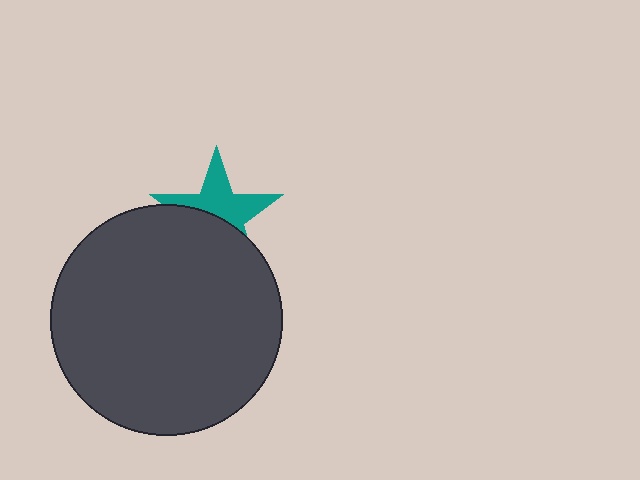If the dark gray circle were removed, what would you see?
You would see the complete teal star.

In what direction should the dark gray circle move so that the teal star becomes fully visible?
The dark gray circle should move down. That is the shortest direction to clear the overlap and leave the teal star fully visible.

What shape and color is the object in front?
The object in front is a dark gray circle.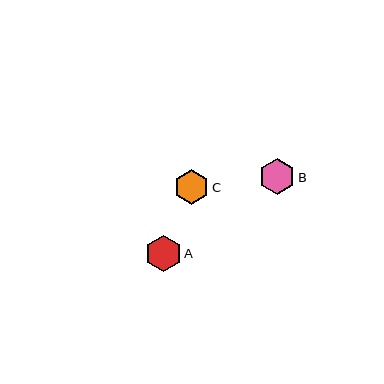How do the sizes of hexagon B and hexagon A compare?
Hexagon B and hexagon A are approximately the same size.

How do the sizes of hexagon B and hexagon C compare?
Hexagon B and hexagon C are approximately the same size.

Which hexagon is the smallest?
Hexagon C is the smallest with a size of approximately 35 pixels.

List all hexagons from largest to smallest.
From largest to smallest: B, A, C.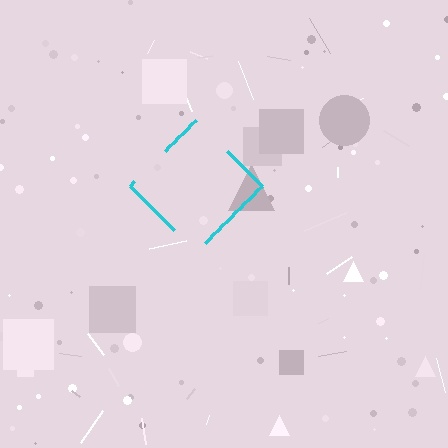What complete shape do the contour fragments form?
The contour fragments form a diamond.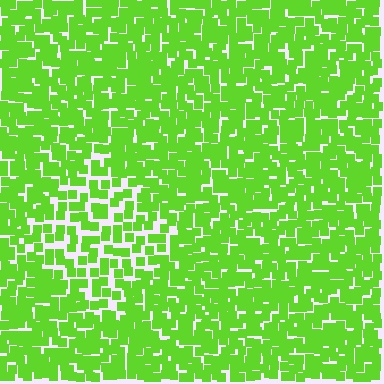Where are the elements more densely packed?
The elements are more densely packed outside the diamond boundary.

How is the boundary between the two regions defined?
The boundary is defined by a change in element density (approximately 1.7x ratio). All elements are the same color, size, and shape.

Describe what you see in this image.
The image contains small lime elements arranged at two different densities. A diamond-shaped region is visible where the elements are less densely packed than the surrounding area.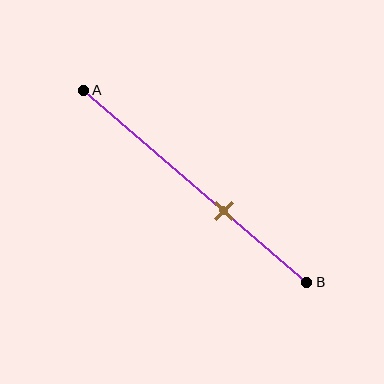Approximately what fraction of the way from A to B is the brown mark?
The brown mark is approximately 65% of the way from A to B.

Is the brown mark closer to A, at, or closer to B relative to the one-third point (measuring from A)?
The brown mark is closer to point B than the one-third point of segment AB.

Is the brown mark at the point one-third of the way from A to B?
No, the mark is at about 65% from A, not at the 33% one-third point.